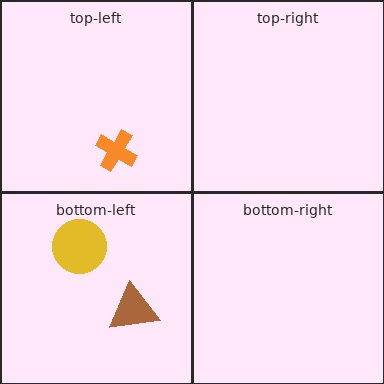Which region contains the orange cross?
The top-left region.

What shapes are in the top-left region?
The orange cross.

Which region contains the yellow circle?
The bottom-left region.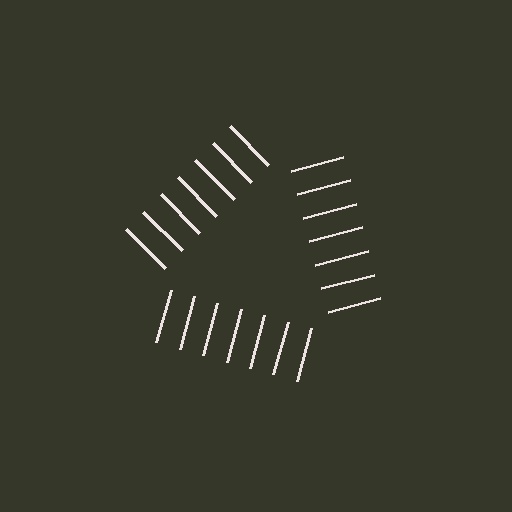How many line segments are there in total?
21 — 7 along each of the 3 edges.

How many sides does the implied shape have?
3 sides — the line-ends trace a triangle.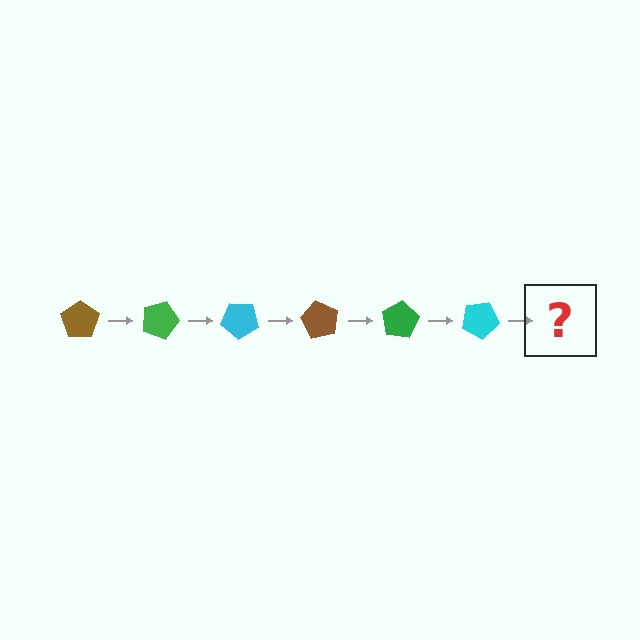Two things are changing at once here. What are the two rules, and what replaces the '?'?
The two rules are that it rotates 20 degrees each step and the color cycles through brown, green, and cyan. The '?' should be a brown pentagon, rotated 120 degrees from the start.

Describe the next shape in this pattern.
It should be a brown pentagon, rotated 120 degrees from the start.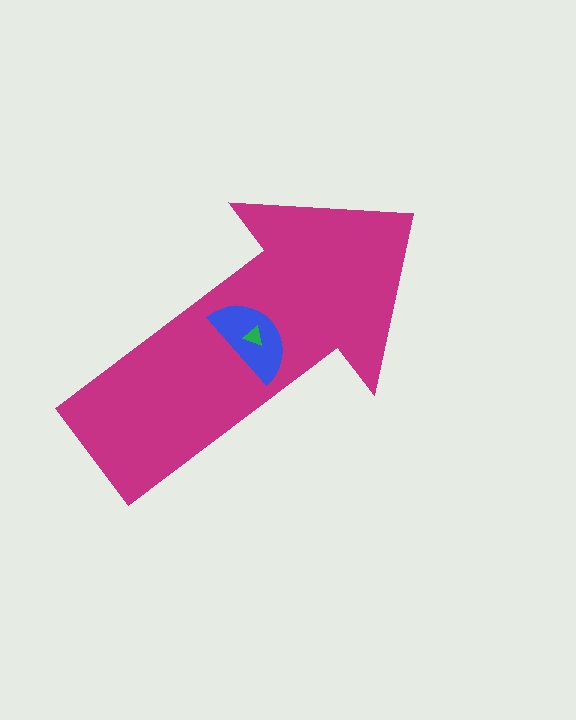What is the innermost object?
The green triangle.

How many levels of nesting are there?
3.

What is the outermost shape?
The magenta arrow.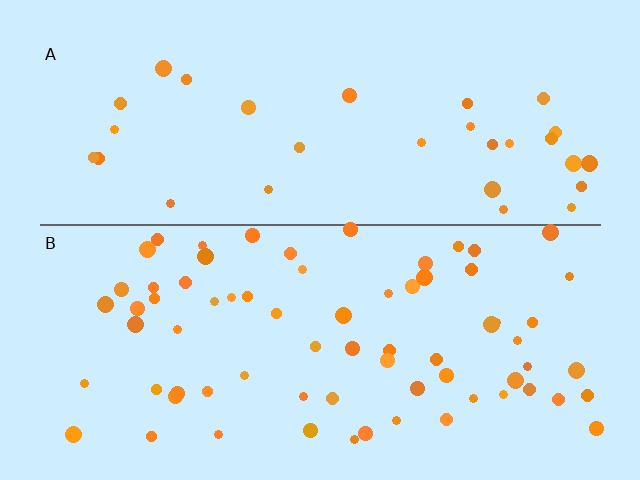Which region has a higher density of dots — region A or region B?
B (the bottom).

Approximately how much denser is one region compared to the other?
Approximately 2.2× — region B over region A.